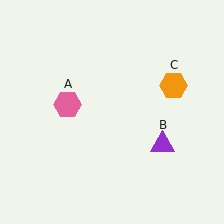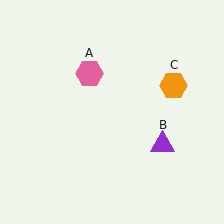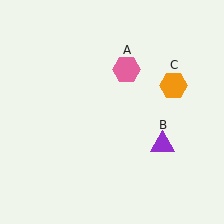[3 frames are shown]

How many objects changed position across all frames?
1 object changed position: pink hexagon (object A).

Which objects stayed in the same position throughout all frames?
Purple triangle (object B) and orange hexagon (object C) remained stationary.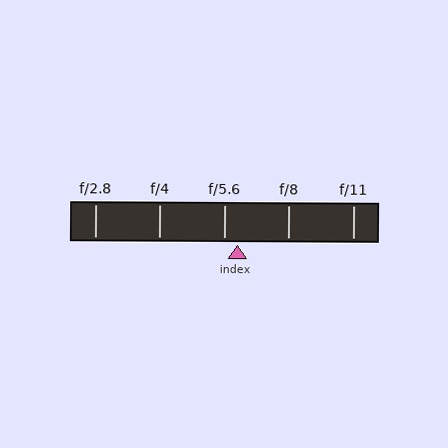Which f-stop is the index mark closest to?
The index mark is closest to f/5.6.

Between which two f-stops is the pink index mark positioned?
The index mark is between f/5.6 and f/8.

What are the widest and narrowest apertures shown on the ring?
The widest aperture shown is f/2.8 and the narrowest is f/11.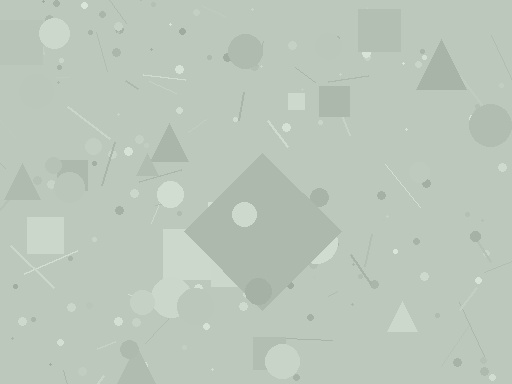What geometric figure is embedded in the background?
A diamond is embedded in the background.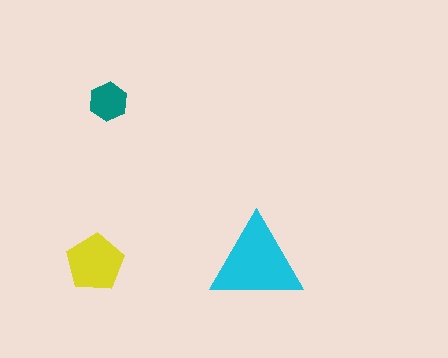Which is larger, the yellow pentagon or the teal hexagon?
The yellow pentagon.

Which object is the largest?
The cyan triangle.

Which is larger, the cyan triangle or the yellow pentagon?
The cyan triangle.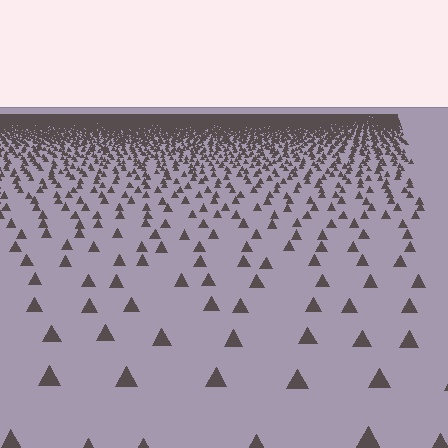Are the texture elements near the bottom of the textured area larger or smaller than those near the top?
Larger. Near the bottom, elements are closer to the viewer and appear at a bigger on-screen size.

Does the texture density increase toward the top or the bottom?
Density increases toward the top.